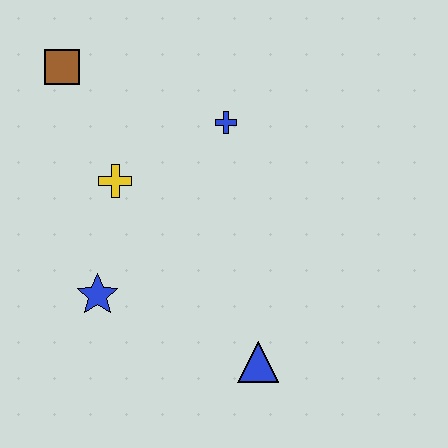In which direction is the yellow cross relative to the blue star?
The yellow cross is above the blue star.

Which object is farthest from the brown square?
The blue triangle is farthest from the brown square.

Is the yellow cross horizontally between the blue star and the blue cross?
Yes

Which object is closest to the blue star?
The yellow cross is closest to the blue star.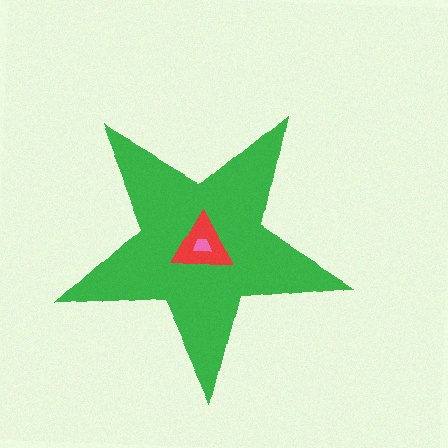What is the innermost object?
The pink trapezoid.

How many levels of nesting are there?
3.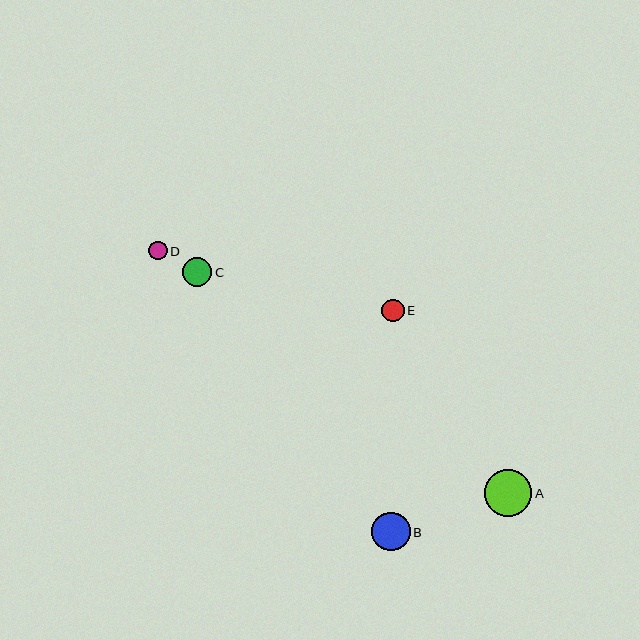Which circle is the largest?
Circle A is the largest with a size of approximately 47 pixels.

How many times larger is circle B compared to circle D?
Circle B is approximately 2.1 times the size of circle D.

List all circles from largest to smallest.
From largest to smallest: A, B, C, E, D.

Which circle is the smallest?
Circle D is the smallest with a size of approximately 18 pixels.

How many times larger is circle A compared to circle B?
Circle A is approximately 1.2 times the size of circle B.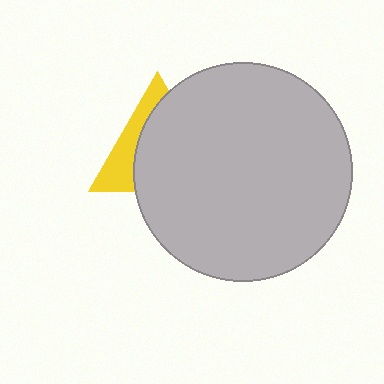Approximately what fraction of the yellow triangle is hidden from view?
Roughly 67% of the yellow triangle is hidden behind the light gray circle.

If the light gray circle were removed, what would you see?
You would see the complete yellow triangle.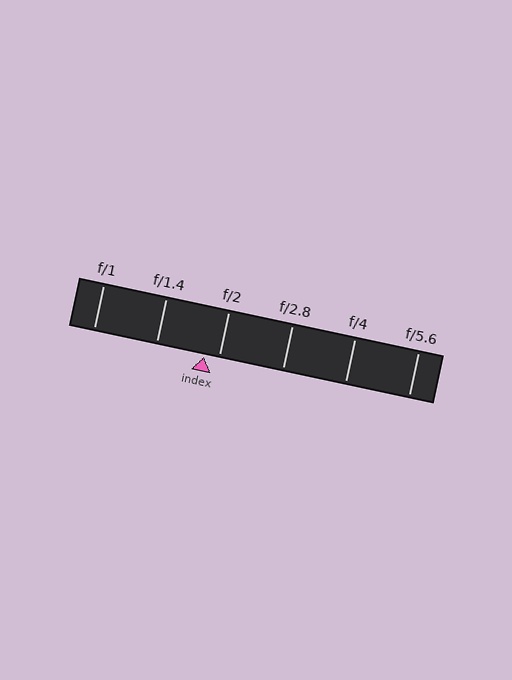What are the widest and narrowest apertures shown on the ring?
The widest aperture shown is f/1 and the narrowest is f/5.6.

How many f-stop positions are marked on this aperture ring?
There are 6 f-stop positions marked.